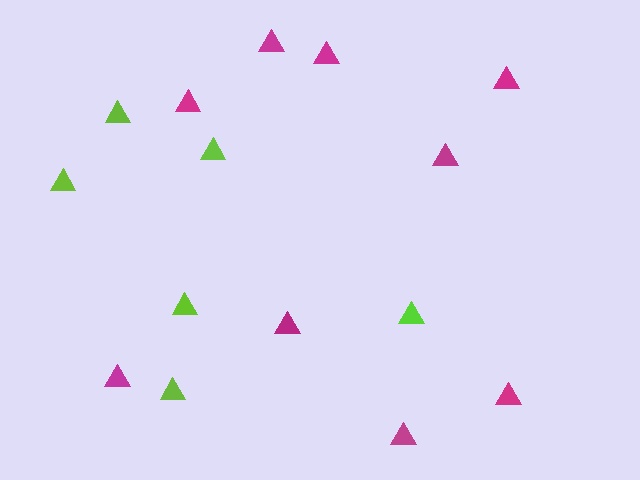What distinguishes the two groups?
There are 2 groups: one group of magenta triangles (9) and one group of lime triangles (6).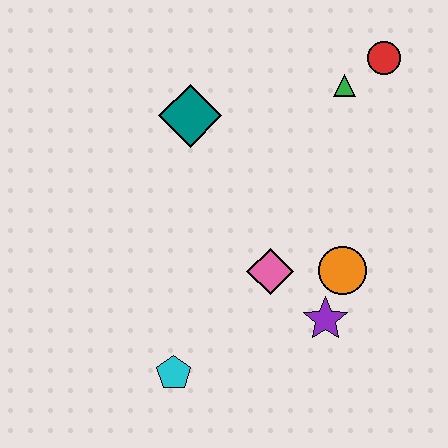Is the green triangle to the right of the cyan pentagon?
Yes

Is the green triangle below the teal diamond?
No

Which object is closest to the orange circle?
The purple star is closest to the orange circle.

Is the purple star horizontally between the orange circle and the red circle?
No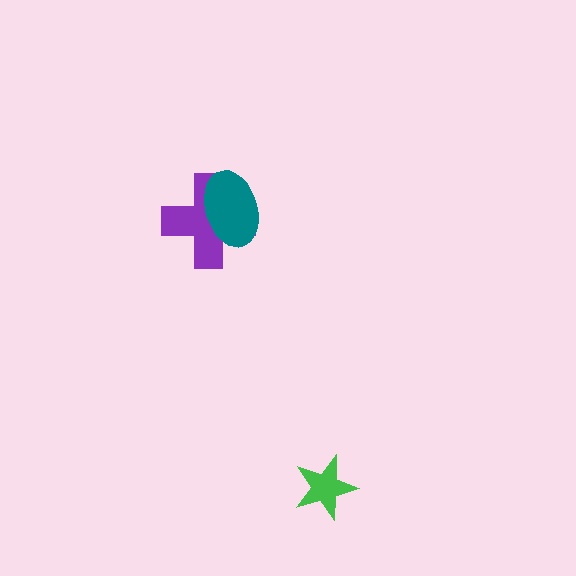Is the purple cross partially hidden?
Yes, it is partially covered by another shape.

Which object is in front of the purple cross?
The teal ellipse is in front of the purple cross.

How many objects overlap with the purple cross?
1 object overlaps with the purple cross.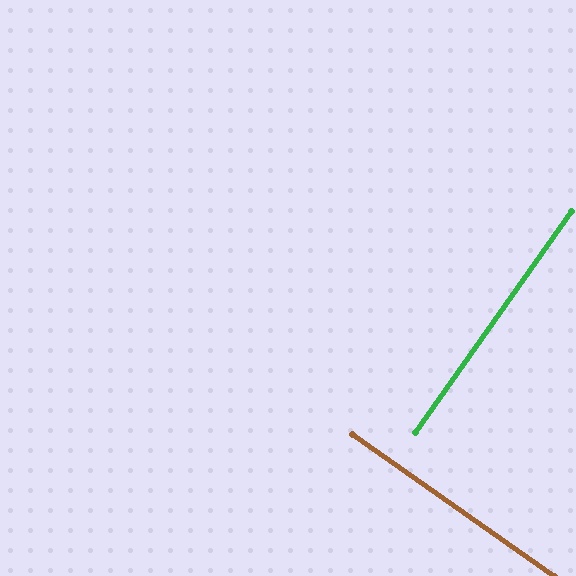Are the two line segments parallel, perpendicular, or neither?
Perpendicular — they meet at approximately 90°.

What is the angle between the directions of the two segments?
Approximately 90 degrees.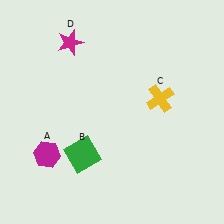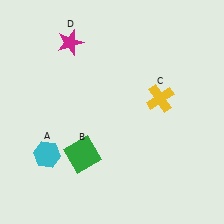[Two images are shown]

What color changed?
The hexagon (A) changed from magenta in Image 1 to cyan in Image 2.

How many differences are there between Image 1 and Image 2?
There is 1 difference between the two images.